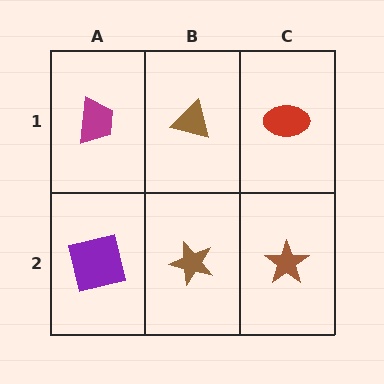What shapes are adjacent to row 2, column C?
A red ellipse (row 1, column C), a brown star (row 2, column B).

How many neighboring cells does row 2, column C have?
2.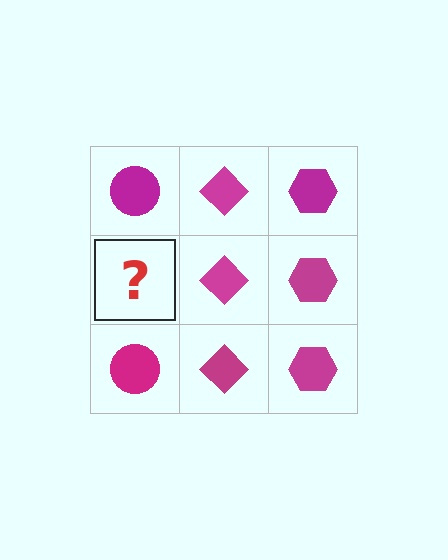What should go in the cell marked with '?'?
The missing cell should contain a magenta circle.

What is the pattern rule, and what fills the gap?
The rule is that each column has a consistent shape. The gap should be filled with a magenta circle.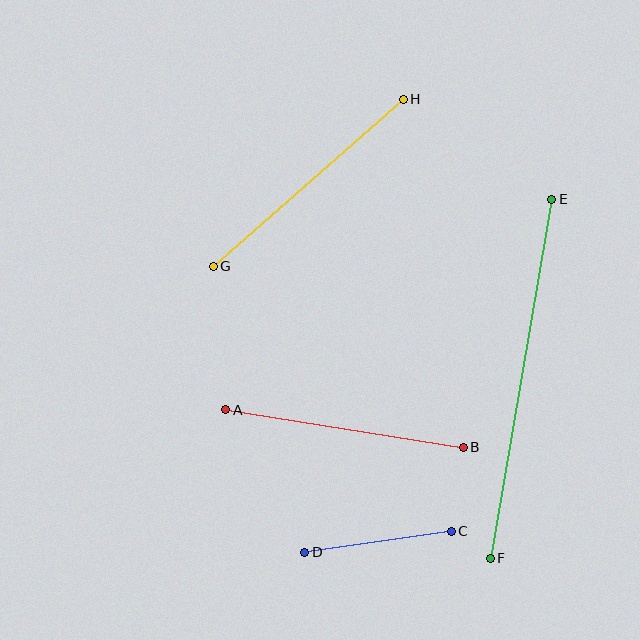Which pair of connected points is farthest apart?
Points E and F are farthest apart.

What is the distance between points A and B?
The distance is approximately 240 pixels.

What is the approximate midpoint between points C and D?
The midpoint is at approximately (378, 542) pixels.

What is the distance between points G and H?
The distance is approximately 253 pixels.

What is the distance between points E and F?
The distance is approximately 365 pixels.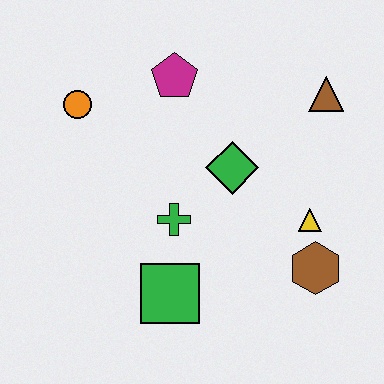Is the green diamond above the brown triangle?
No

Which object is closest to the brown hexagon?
The yellow triangle is closest to the brown hexagon.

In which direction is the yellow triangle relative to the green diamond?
The yellow triangle is to the right of the green diamond.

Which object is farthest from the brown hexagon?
The orange circle is farthest from the brown hexagon.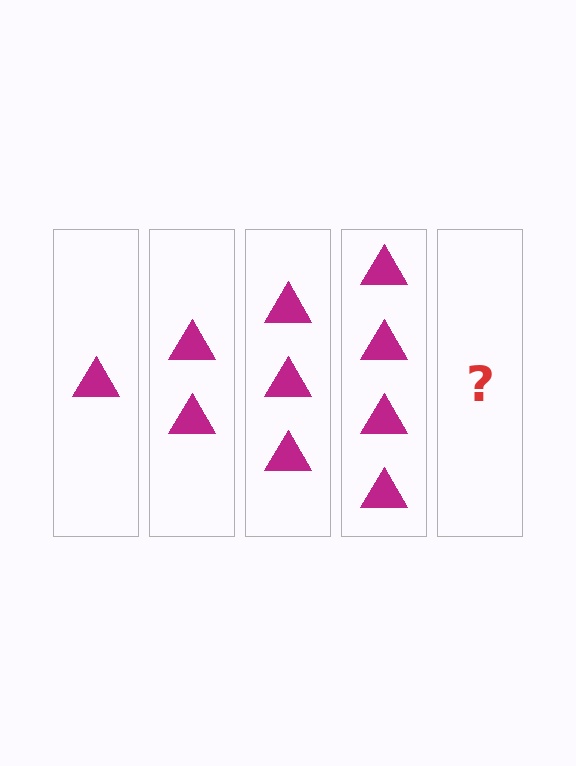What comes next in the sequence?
The next element should be 5 triangles.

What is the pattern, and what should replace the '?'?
The pattern is that each step adds one more triangle. The '?' should be 5 triangles.